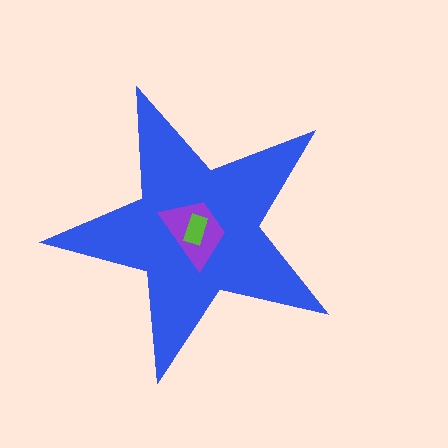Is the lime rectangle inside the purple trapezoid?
Yes.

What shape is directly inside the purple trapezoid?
The lime rectangle.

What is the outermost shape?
The blue star.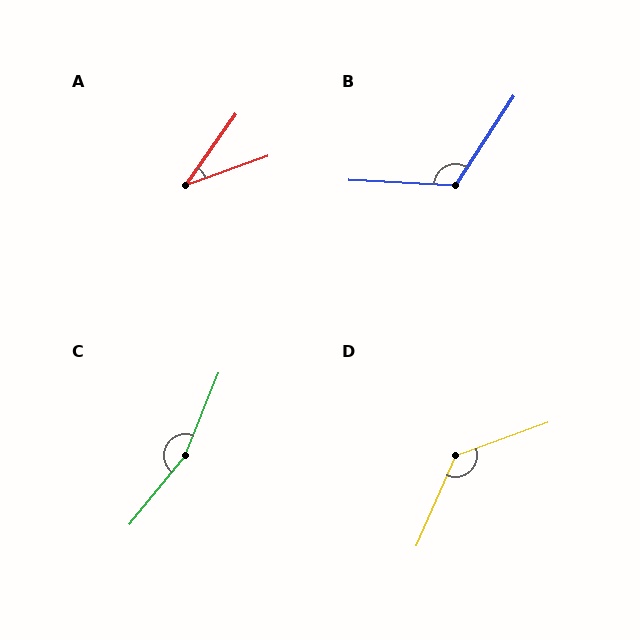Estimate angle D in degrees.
Approximately 133 degrees.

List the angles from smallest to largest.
A (35°), B (120°), D (133°), C (163°).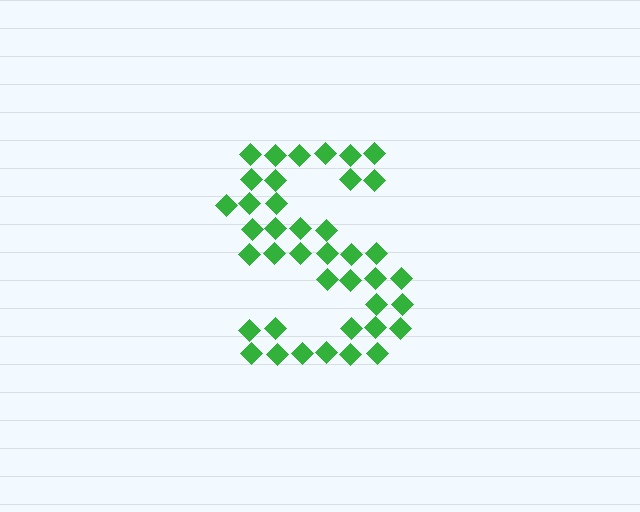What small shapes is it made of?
It is made of small diamonds.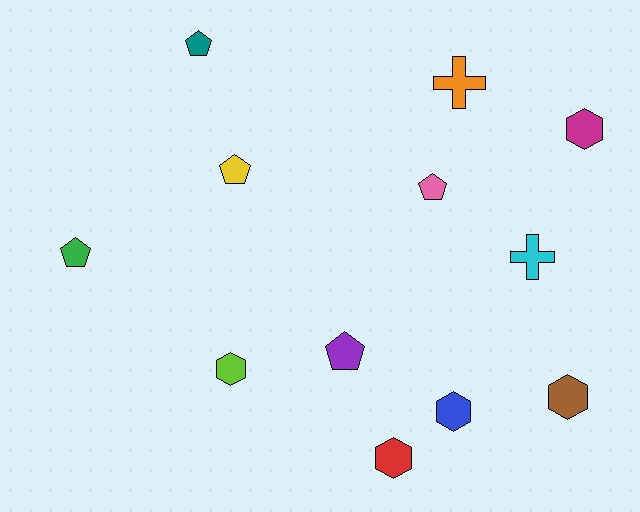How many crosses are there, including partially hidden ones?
There are 2 crosses.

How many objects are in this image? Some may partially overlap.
There are 12 objects.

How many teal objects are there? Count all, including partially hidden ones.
There is 1 teal object.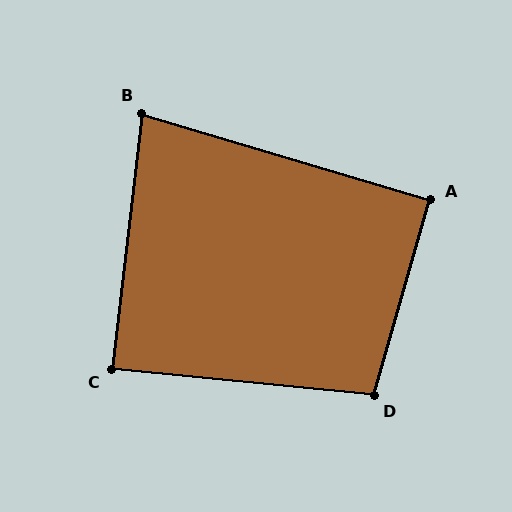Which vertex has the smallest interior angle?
B, at approximately 80 degrees.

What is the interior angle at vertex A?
Approximately 91 degrees (approximately right).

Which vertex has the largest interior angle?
D, at approximately 100 degrees.